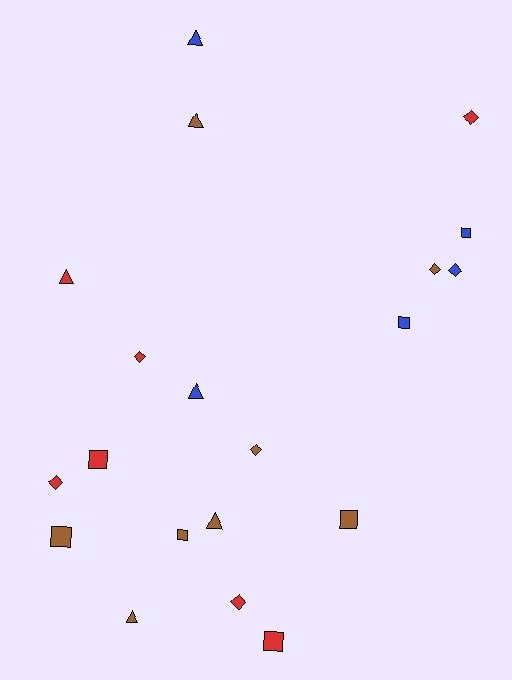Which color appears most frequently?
Brown, with 8 objects.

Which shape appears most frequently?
Square, with 7 objects.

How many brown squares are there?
There are 3 brown squares.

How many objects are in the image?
There are 20 objects.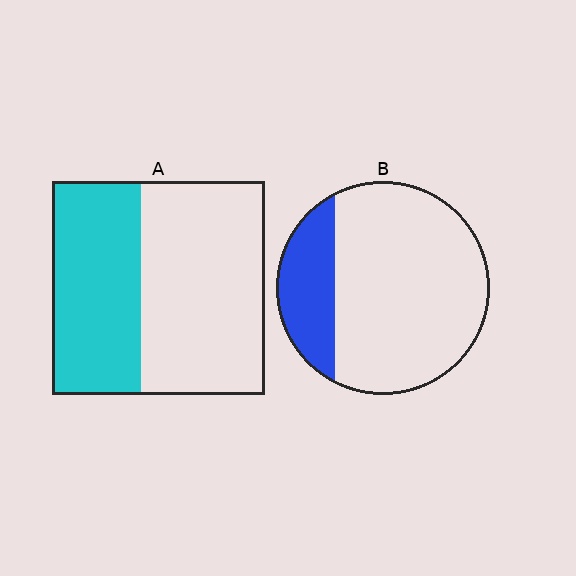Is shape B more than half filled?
No.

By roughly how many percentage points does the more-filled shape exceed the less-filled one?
By roughly 20 percentage points (A over B).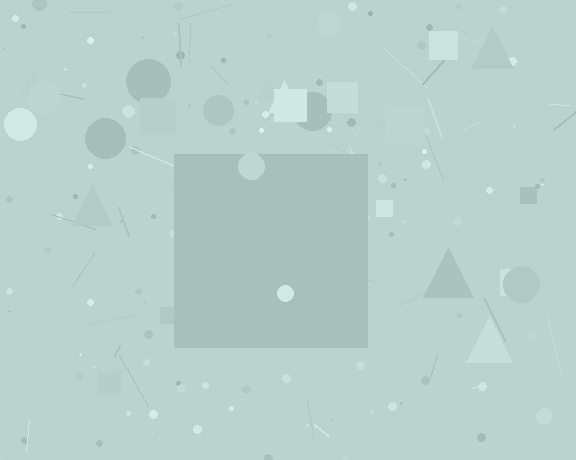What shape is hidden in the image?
A square is hidden in the image.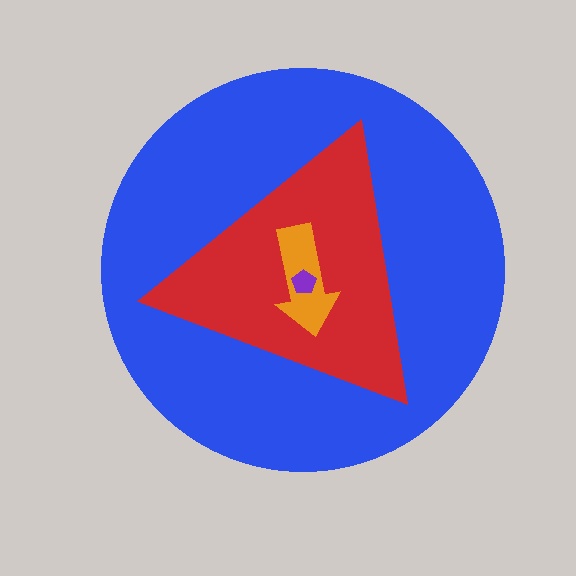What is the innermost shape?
The purple pentagon.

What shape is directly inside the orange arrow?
The purple pentagon.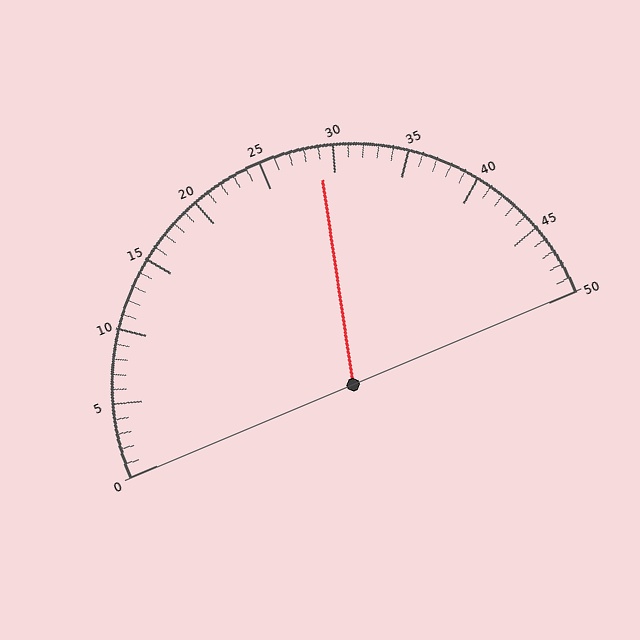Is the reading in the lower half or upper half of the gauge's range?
The reading is in the upper half of the range (0 to 50).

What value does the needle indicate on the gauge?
The needle indicates approximately 29.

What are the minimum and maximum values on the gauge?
The gauge ranges from 0 to 50.